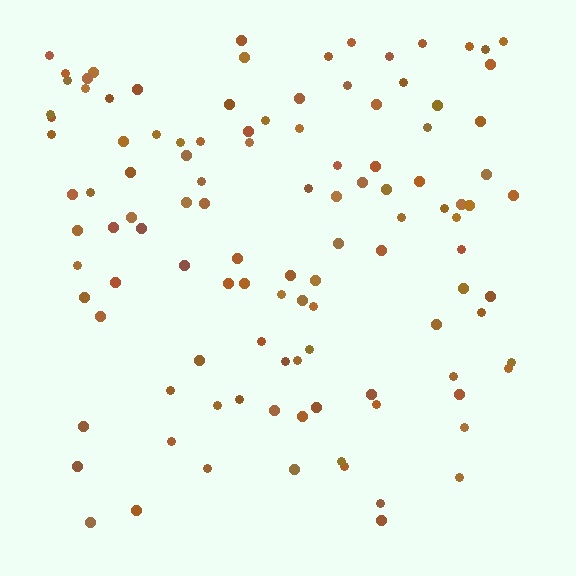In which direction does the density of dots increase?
From bottom to top, with the top side densest.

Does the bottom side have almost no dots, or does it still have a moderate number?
Still a moderate number, just noticeably fewer than the top.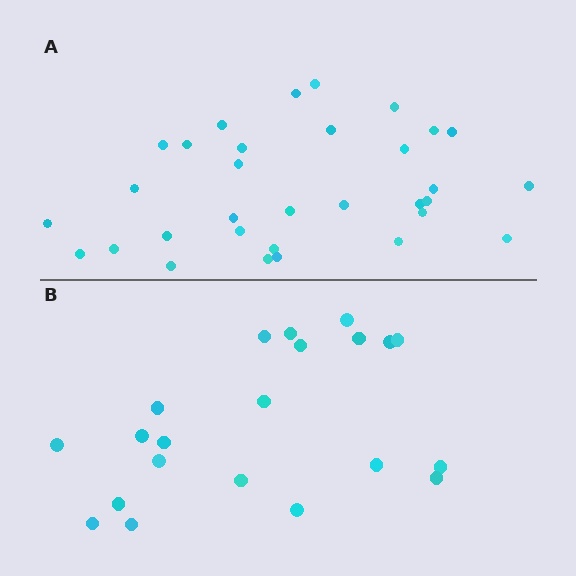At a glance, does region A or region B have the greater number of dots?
Region A (the top region) has more dots.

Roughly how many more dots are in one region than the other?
Region A has roughly 12 or so more dots than region B.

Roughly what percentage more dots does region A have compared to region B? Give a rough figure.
About 50% more.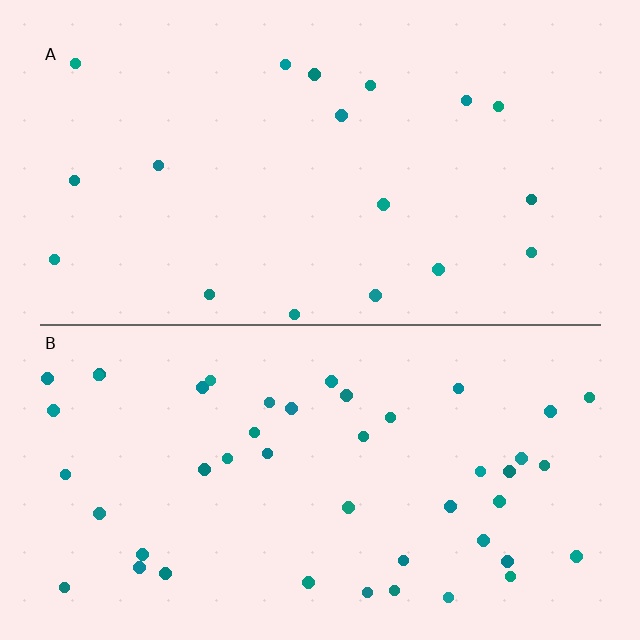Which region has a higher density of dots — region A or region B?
B (the bottom).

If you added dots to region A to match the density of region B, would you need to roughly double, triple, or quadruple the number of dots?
Approximately double.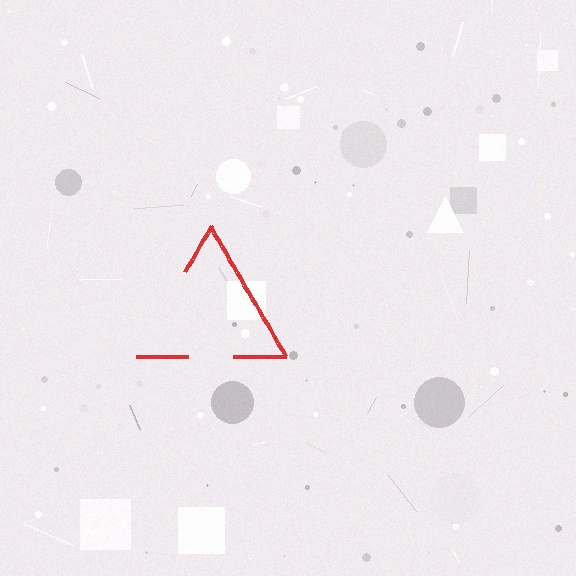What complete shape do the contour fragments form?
The contour fragments form a triangle.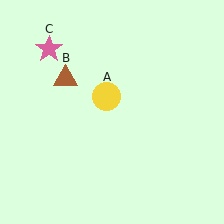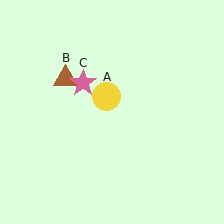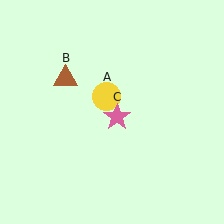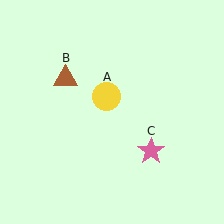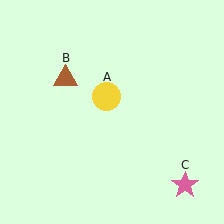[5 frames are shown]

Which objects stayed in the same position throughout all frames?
Yellow circle (object A) and brown triangle (object B) remained stationary.